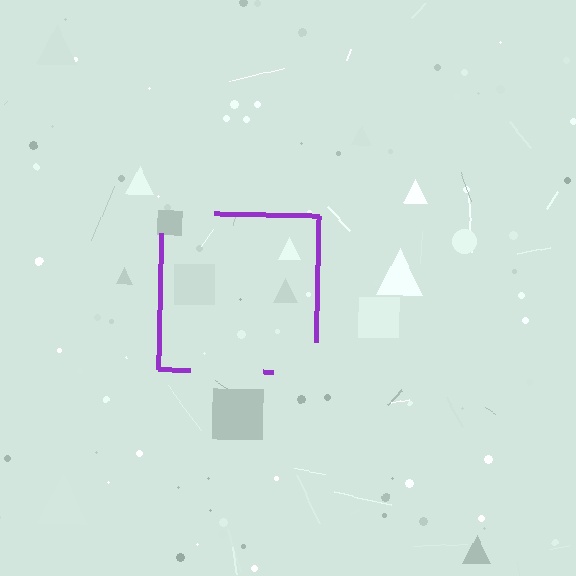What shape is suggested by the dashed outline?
The dashed outline suggests a square.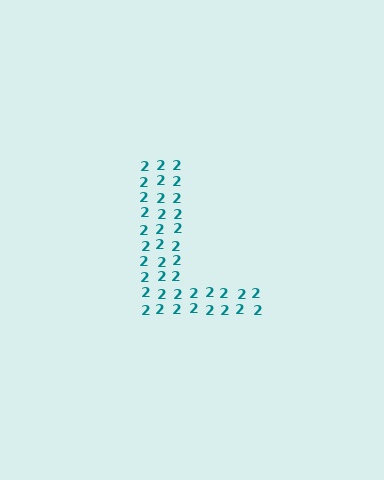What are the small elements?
The small elements are digit 2's.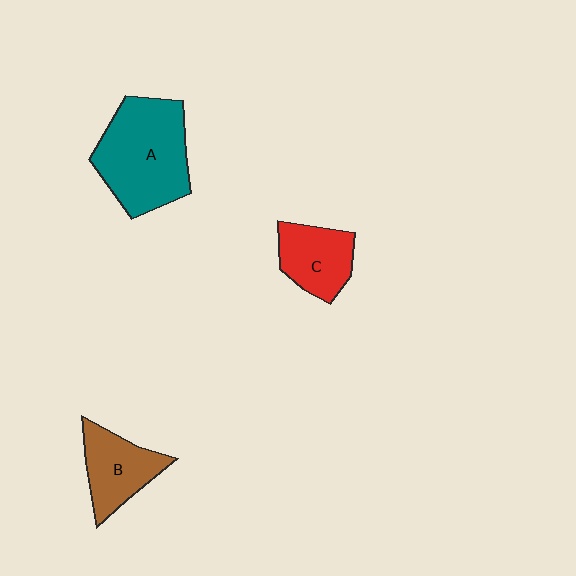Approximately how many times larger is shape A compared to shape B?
Approximately 1.8 times.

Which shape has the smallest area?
Shape C (red).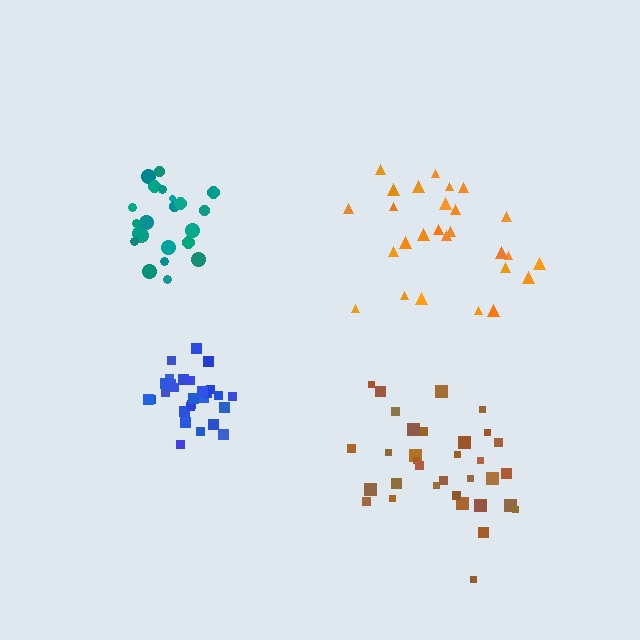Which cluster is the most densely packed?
Blue.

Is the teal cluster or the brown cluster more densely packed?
Teal.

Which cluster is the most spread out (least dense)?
Orange.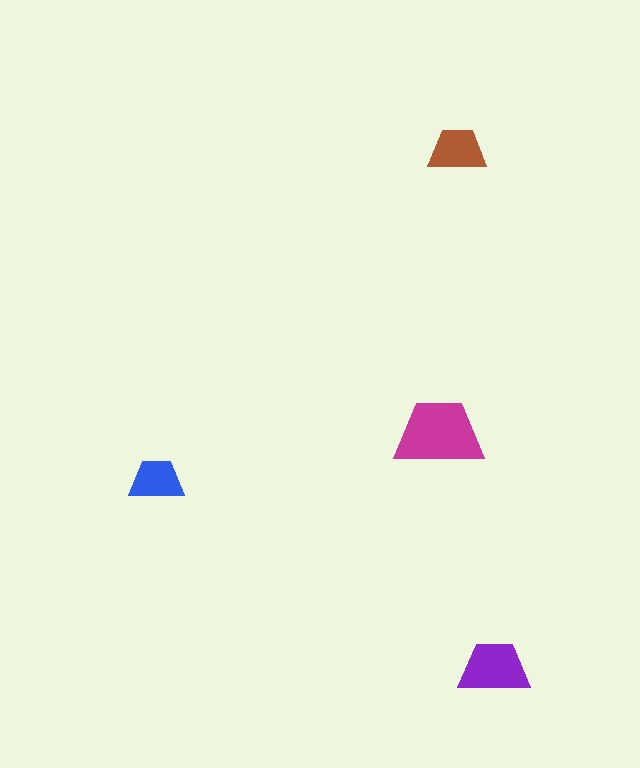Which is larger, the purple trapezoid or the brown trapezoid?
The purple one.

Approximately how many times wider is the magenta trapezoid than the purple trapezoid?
About 1.5 times wider.